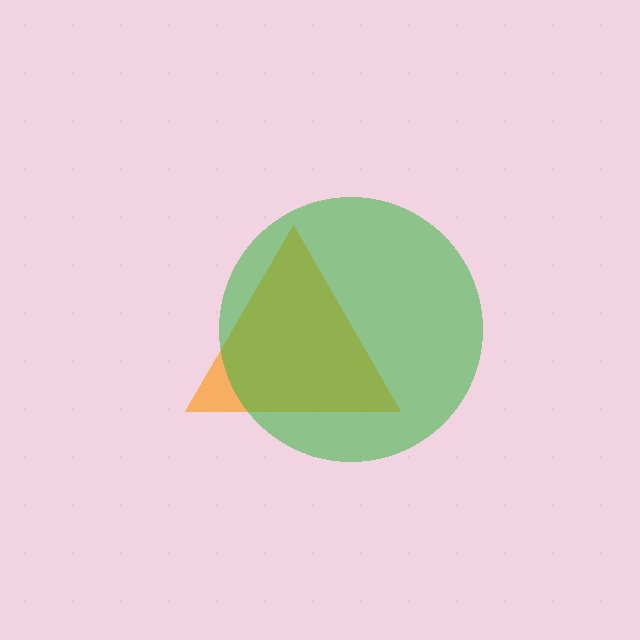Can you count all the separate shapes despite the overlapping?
Yes, there are 2 separate shapes.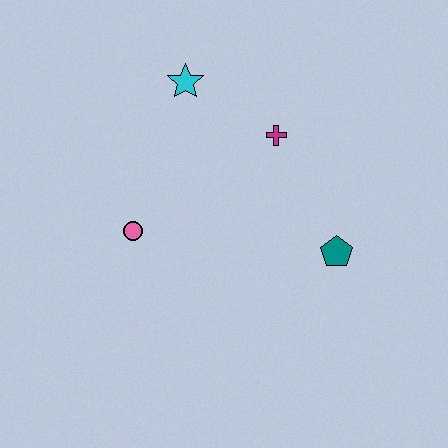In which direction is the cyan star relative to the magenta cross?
The cyan star is to the left of the magenta cross.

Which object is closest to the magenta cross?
The cyan star is closest to the magenta cross.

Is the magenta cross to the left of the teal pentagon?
Yes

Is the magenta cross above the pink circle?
Yes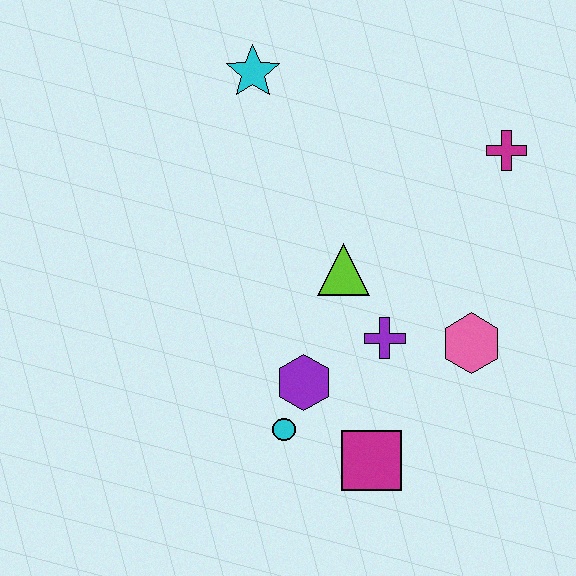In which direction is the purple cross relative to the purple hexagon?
The purple cross is to the right of the purple hexagon.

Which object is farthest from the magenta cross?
The cyan circle is farthest from the magenta cross.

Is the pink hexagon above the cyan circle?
Yes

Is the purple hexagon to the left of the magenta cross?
Yes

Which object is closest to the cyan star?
The lime triangle is closest to the cyan star.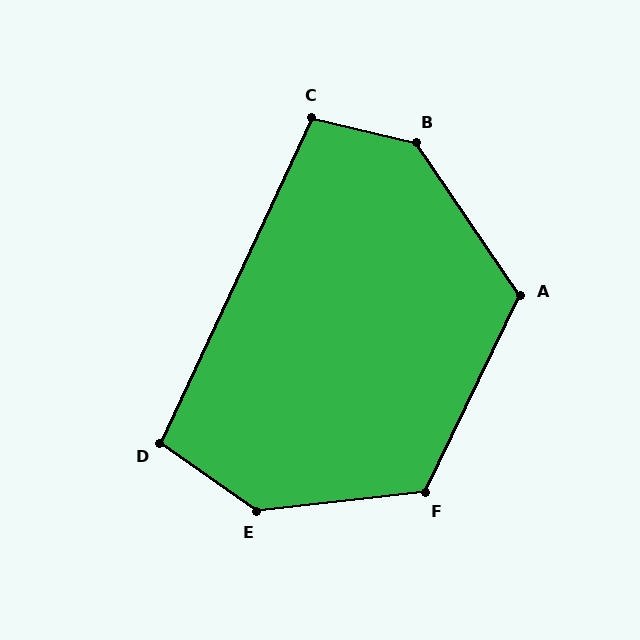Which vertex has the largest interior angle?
E, at approximately 138 degrees.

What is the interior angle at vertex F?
Approximately 122 degrees (obtuse).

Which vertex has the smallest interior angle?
D, at approximately 100 degrees.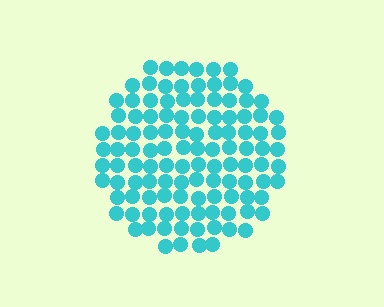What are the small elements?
The small elements are circles.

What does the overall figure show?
The overall figure shows a circle.